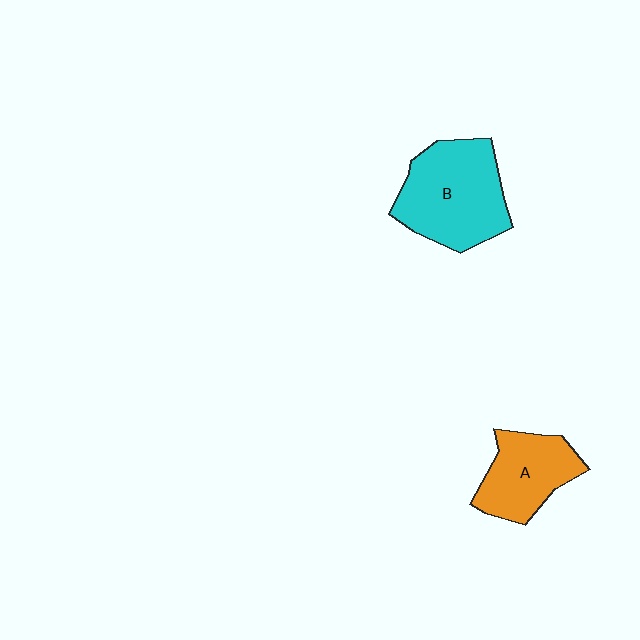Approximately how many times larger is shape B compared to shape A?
Approximately 1.5 times.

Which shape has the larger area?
Shape B (cyan).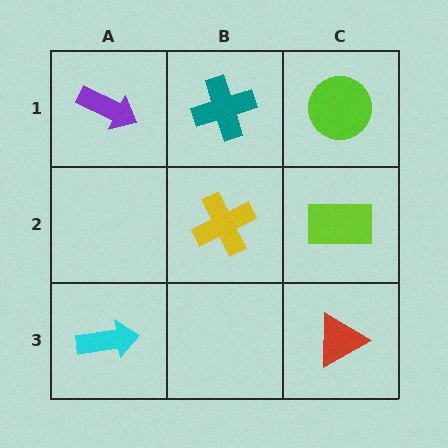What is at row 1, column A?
A purple arrow.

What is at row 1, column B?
A teal cross.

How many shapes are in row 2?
2 shapes.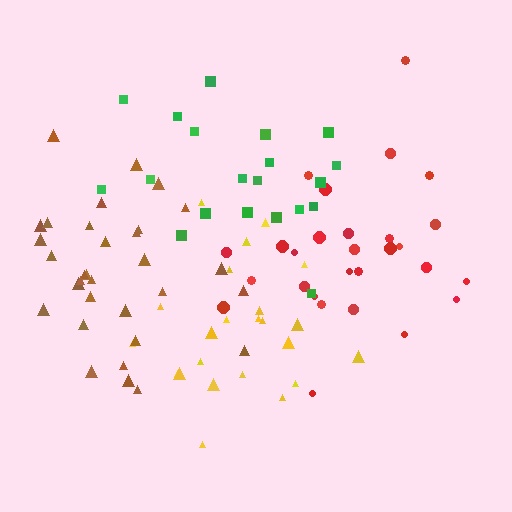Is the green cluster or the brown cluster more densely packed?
Brown.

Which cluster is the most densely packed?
Brown.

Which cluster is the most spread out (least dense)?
Green.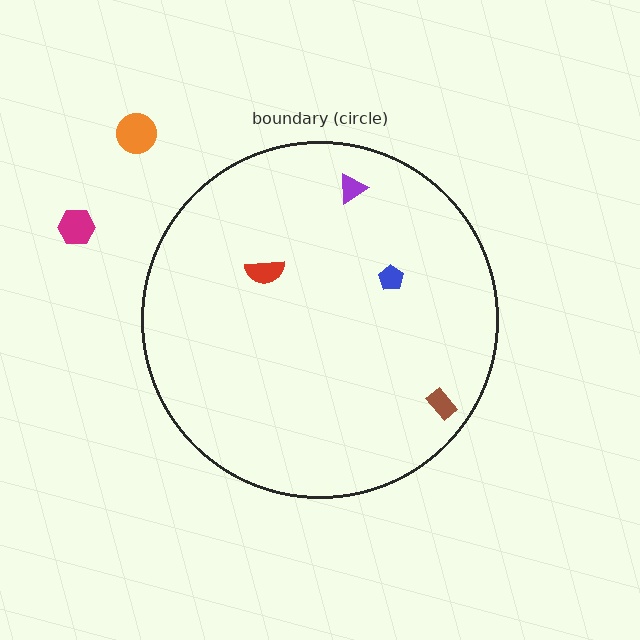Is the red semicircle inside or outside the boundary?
Inside.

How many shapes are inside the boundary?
4 inside, 2 outside.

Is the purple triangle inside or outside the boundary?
Inside.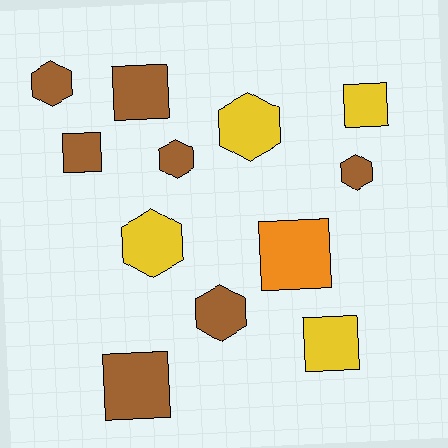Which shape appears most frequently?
Hexagon, with 6 objects.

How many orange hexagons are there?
There are no orange hexagons.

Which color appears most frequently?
Brown, with 7 objects.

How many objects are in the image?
There are 12 objects.